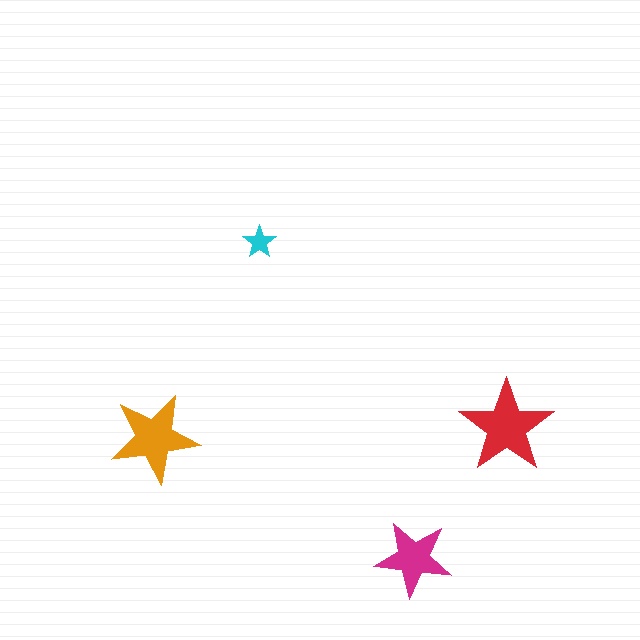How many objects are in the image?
There are 4 objects in the image.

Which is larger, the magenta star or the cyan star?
The magenta one.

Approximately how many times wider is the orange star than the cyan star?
About 2.5 times wider.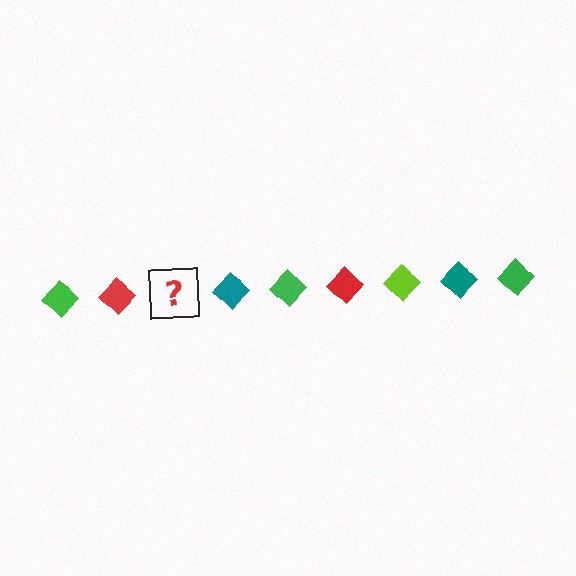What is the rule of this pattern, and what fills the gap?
The rule is that the pattern cycles through green, red, lime, teal diamonds. The gap should be filled with a lime diamond.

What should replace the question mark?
The question mark should be replaced with a lime diamond.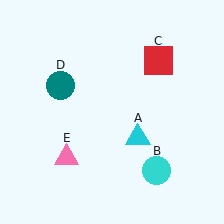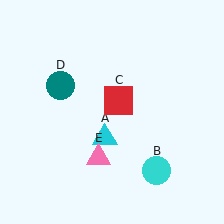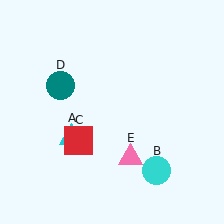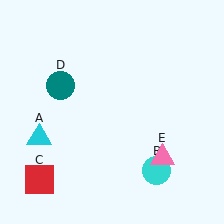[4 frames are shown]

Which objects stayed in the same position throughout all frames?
Cyan circle (object B) and teal circle (object D) remained stationary.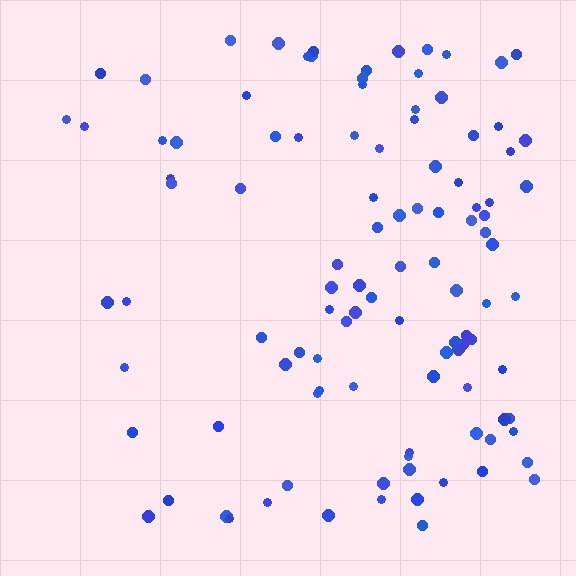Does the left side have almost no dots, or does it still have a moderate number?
Still a moderate number, just noticeably fewer than the right.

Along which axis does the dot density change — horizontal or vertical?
Horizontal.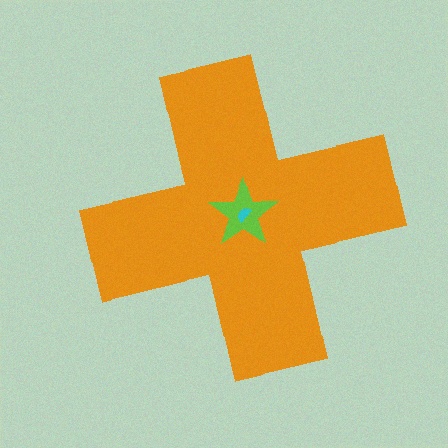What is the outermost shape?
The orange cross.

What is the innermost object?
The cyan semicircle.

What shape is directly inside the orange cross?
The lime star.